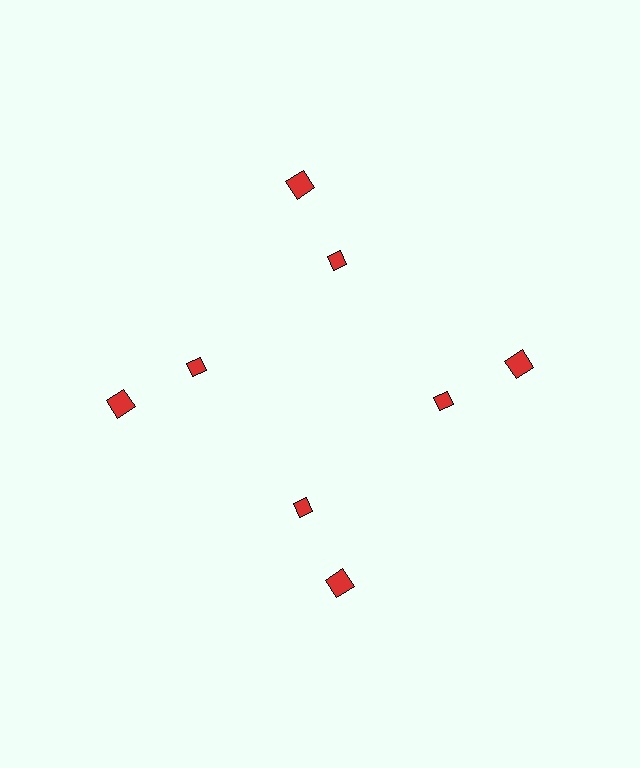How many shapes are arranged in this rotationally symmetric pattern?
There are 8 shapes, arranged in 4 groups of 2.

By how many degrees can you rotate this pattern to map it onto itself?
The pattern maps onto itself every 90 degrees of rotation.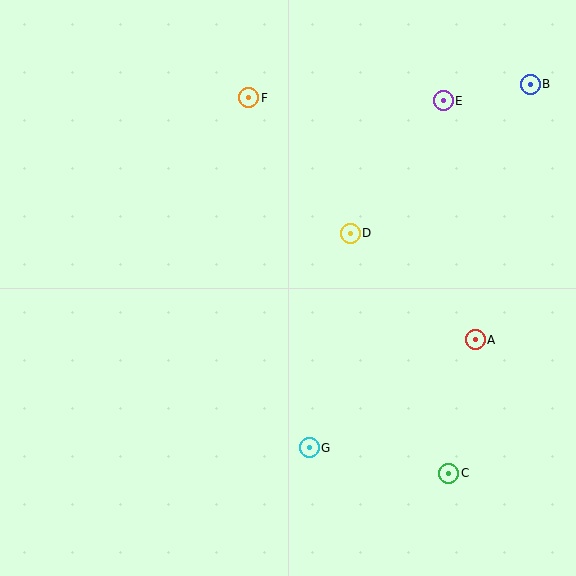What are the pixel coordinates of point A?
Point A is at (475, 340).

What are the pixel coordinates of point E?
Point E is at (443, 101).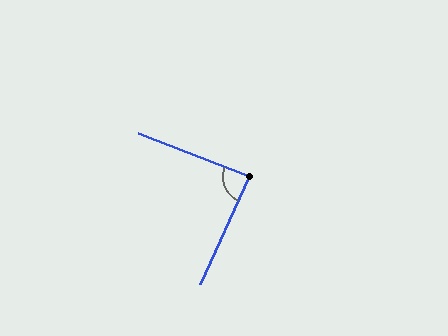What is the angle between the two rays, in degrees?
Approximately 87 degrees.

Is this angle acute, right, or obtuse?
It is approximately a right angle.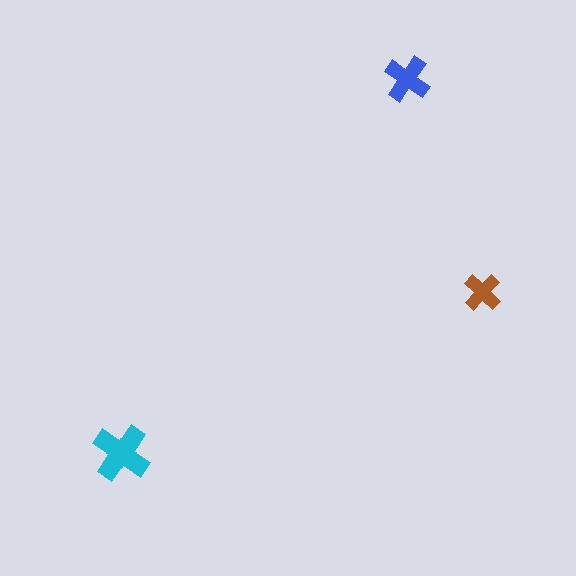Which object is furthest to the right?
The brown cross is rightmost.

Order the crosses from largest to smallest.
the cyan one, the blue one, the brown one.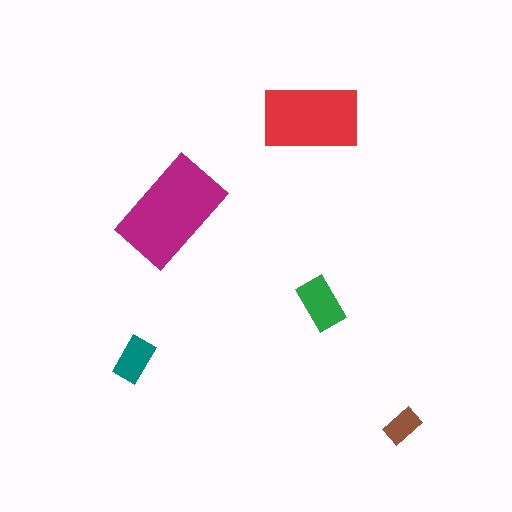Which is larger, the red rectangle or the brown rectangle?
The red one.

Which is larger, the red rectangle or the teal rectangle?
The red one.